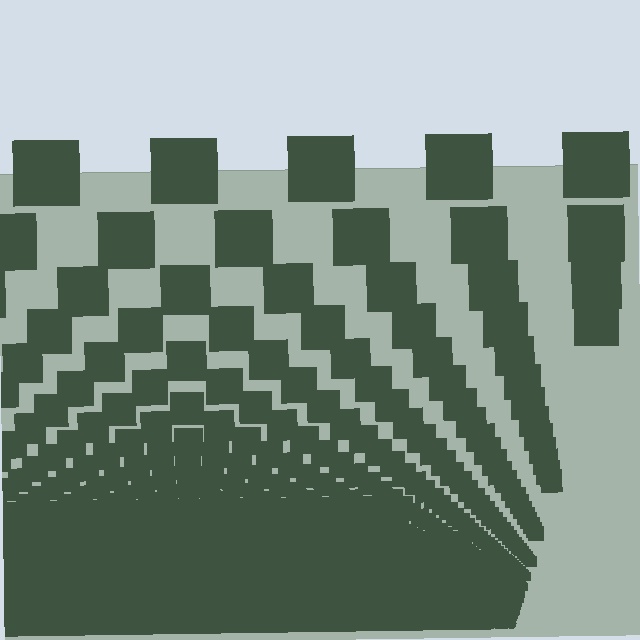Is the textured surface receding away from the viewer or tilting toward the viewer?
The surface appears to tilt toward the viewer. Texture elements get larger and sparser toward the top.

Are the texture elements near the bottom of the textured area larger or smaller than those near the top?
Smaller. The gradient is inverted — elements near the bottom are smaller and denser.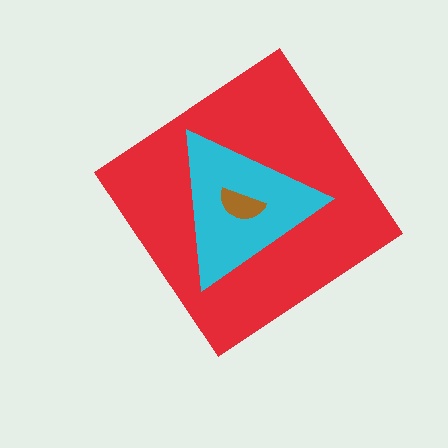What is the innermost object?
The brown semicircle.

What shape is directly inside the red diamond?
The cyan triangle.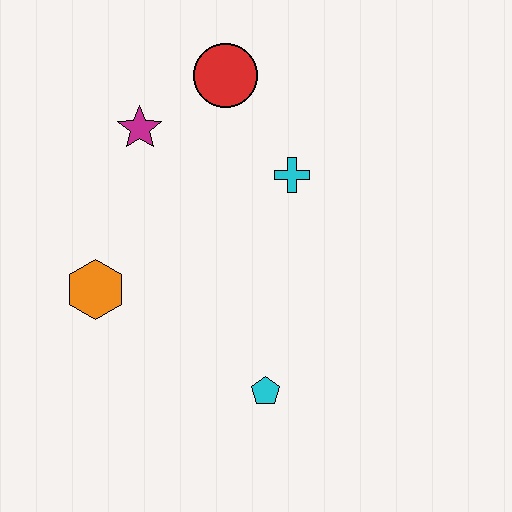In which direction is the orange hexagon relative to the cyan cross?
The orange hexagon is to the left of the cyan cross.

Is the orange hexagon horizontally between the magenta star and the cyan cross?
No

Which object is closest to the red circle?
The magenta star is closest to the red circle.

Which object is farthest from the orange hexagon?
The red circle is farthest from the orange hexagon.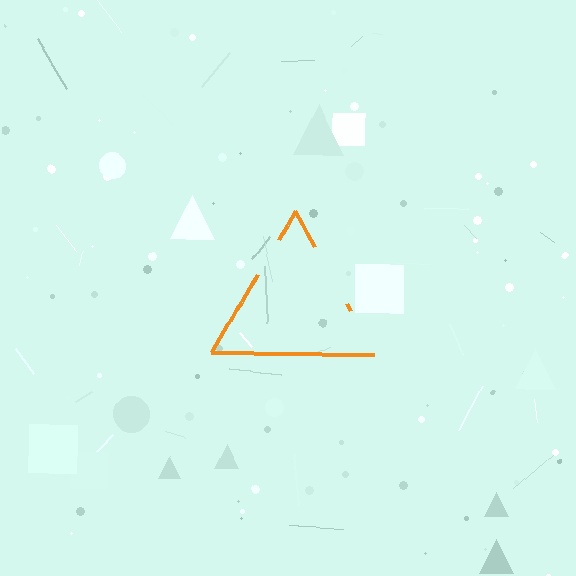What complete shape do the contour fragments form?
The contour fragments form a triangle.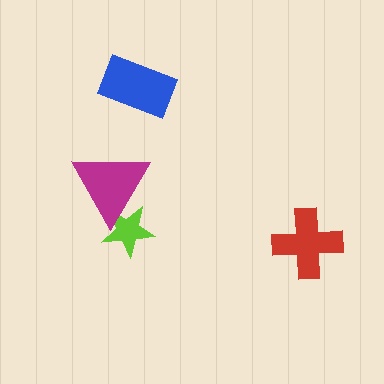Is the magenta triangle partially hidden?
No, no other shape covers it.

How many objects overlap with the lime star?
1 object overlaps with the lime star.